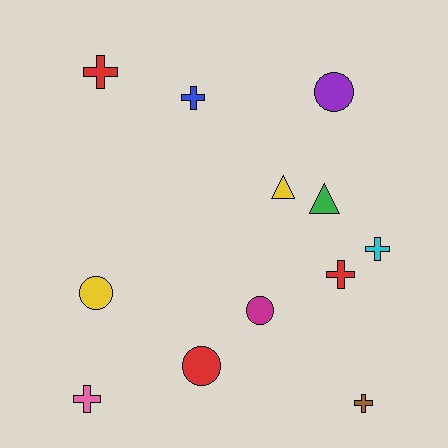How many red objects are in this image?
There are 3 red objects.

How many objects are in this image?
There are 12 objects.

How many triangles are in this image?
There are 2 triangles.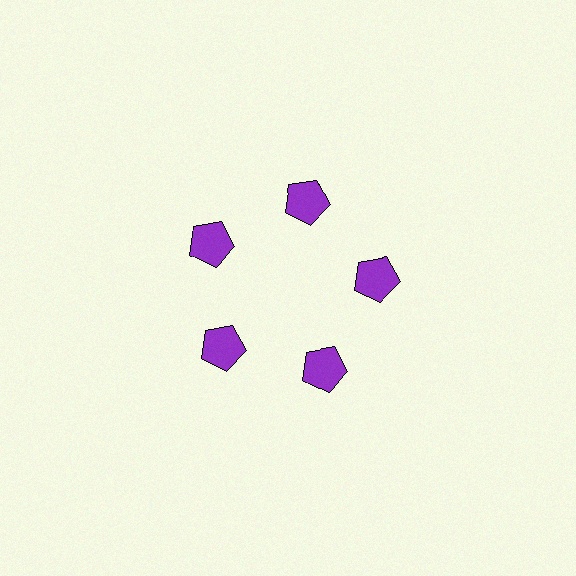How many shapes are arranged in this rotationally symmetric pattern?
There are 5 shapes, arranged in 5 groups of 1.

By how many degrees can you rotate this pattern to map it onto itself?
The pattern maps onto itself every 72 degrees of rotation.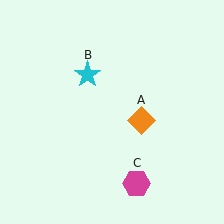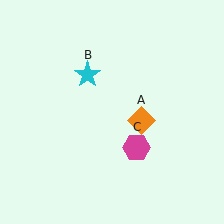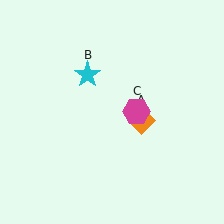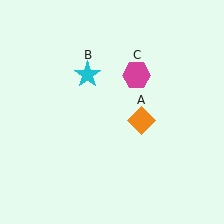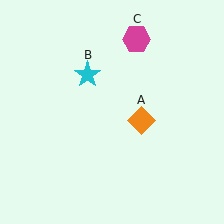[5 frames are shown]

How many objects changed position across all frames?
1 object changed position: magenta hexagon (object C).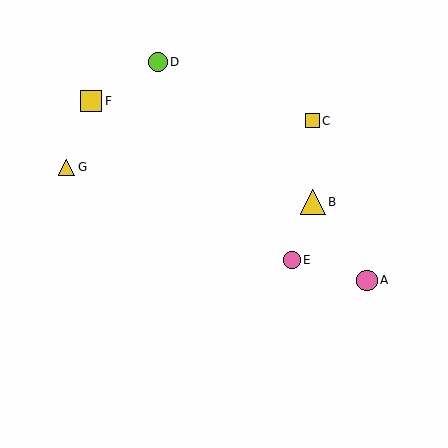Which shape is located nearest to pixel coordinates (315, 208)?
The yellow triangle (labeled B) at (313, 202) is nearest to that location.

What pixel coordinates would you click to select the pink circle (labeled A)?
Click at (367, 280) to select the pink circle A.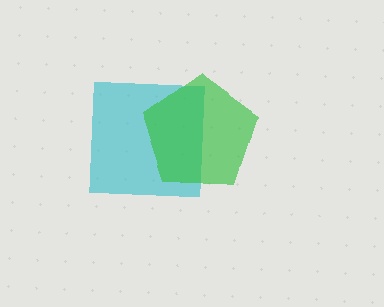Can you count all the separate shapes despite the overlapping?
Yes, there are 2 separate shapes.